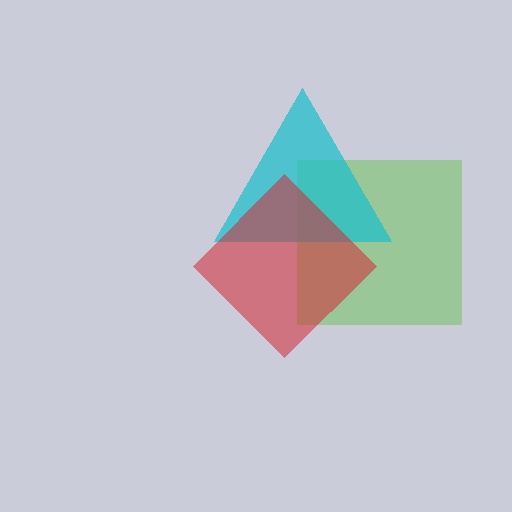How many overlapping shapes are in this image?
There are 3 overlapping shapes in the image.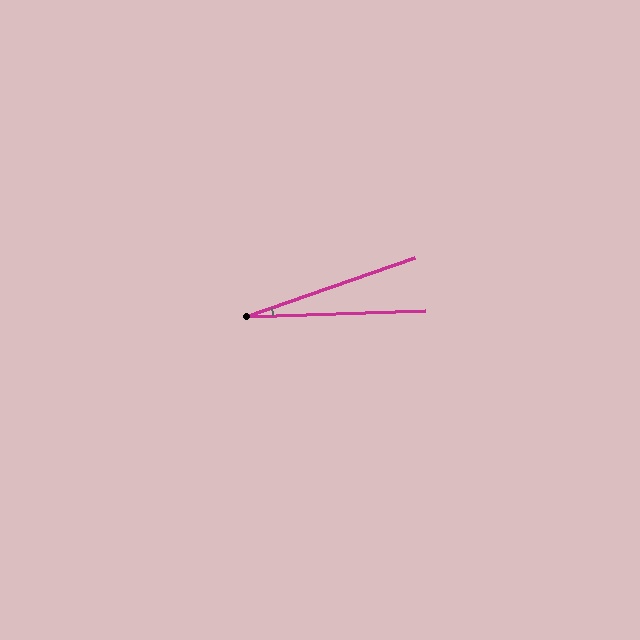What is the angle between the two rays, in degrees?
Approximately 17 degrees.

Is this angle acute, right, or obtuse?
It is acute.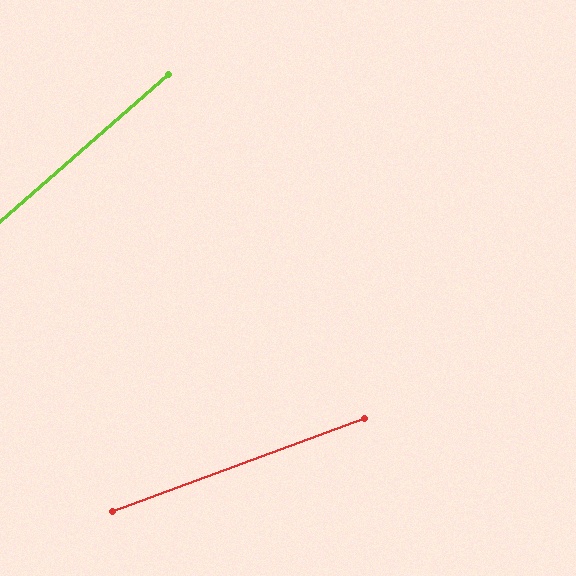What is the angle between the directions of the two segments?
Approximately 21 degrees.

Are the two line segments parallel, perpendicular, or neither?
Neither parallel nor perpendicular — they differ by about 21°.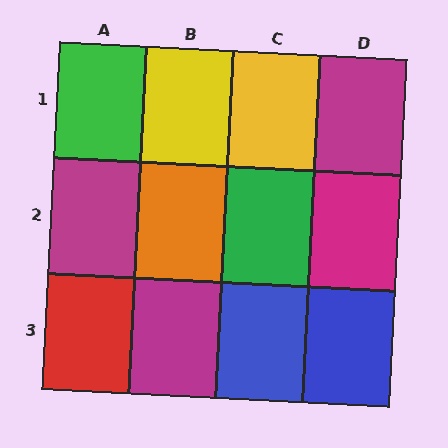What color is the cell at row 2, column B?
Orange.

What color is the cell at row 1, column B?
Yellow.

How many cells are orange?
1 cell is orange.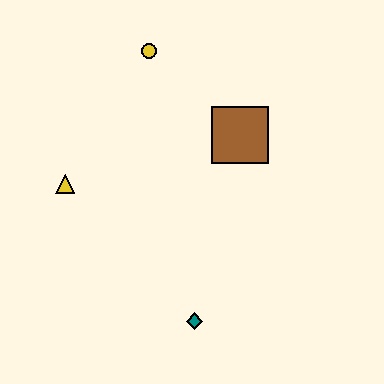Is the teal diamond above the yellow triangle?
No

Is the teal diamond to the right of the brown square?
No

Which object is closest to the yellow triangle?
The yellow circle is closest to the yellow triangle.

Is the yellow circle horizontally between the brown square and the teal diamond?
No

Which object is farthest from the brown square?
The teal diamond is farthest from the brown square.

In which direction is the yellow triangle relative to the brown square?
The yellow triangle is to the left of the brown square.